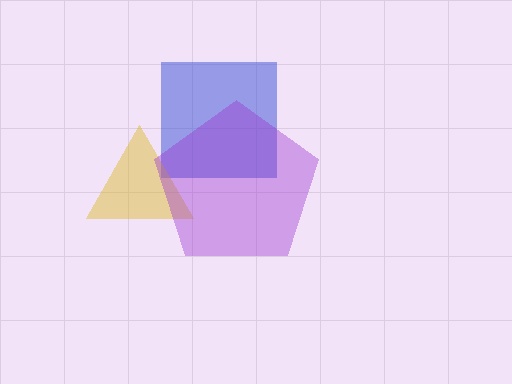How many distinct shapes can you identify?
There are 3 distinct shapes: a blue square, a yellow triangle, a purple pentagon.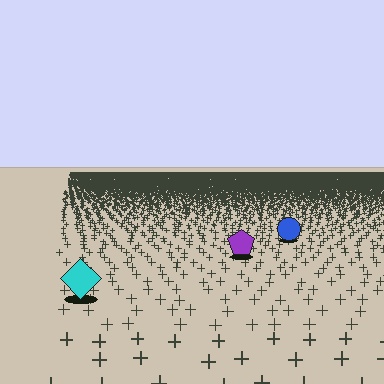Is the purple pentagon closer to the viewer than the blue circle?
Yes. The purple pentagon is closer — you can tell from the texture gradient: the ground texture is coarser near it.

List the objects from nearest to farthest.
From nearest to farthest: the cyan diamond, the purple pentagon, the blue circle.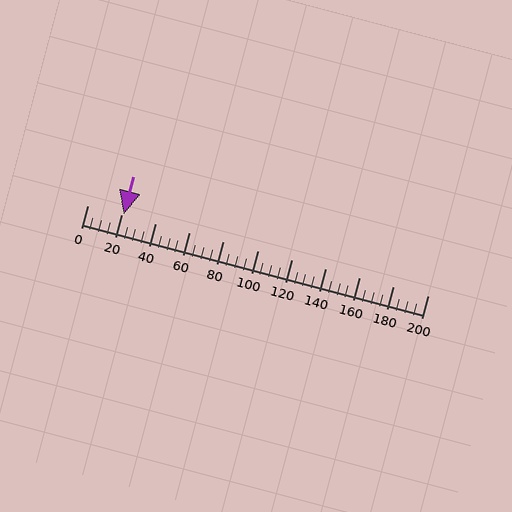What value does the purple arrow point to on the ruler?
The purple arrow points to approximately 21.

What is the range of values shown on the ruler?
The ruler shows values from 0 to 200.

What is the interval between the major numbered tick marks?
The major tick marks are spaced 20 units apart.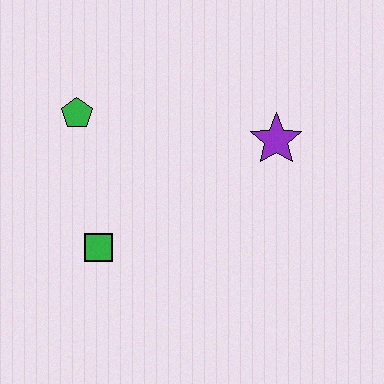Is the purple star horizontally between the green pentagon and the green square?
No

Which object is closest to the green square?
The green pentagon is closest to the green square.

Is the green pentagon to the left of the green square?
Yes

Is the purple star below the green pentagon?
Yes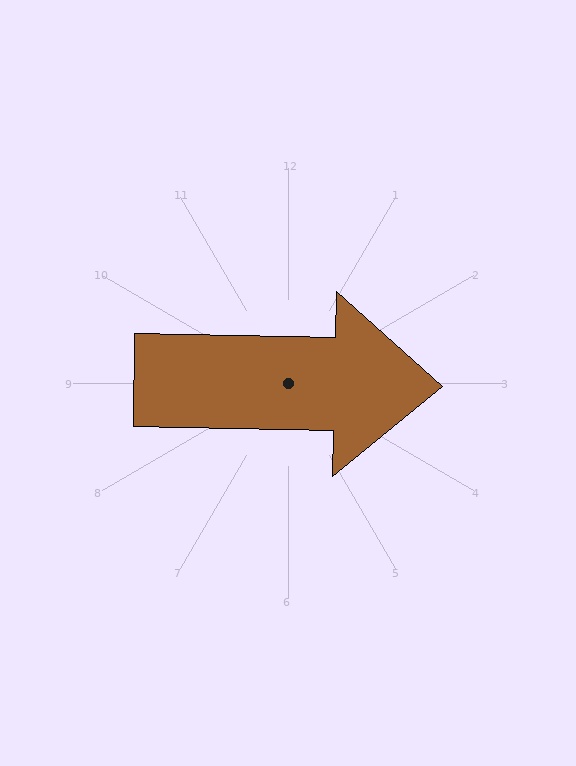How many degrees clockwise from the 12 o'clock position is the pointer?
Approximately 91 degrees.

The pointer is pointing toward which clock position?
Roughly 3 o'clock.